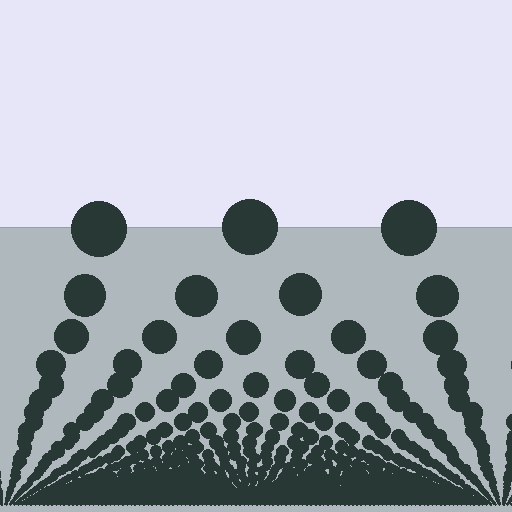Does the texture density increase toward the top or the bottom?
Density increases toward the bottom.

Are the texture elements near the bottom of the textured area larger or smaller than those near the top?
Smaller. The gradient is inverted — elements near the bottom are smaller and denser.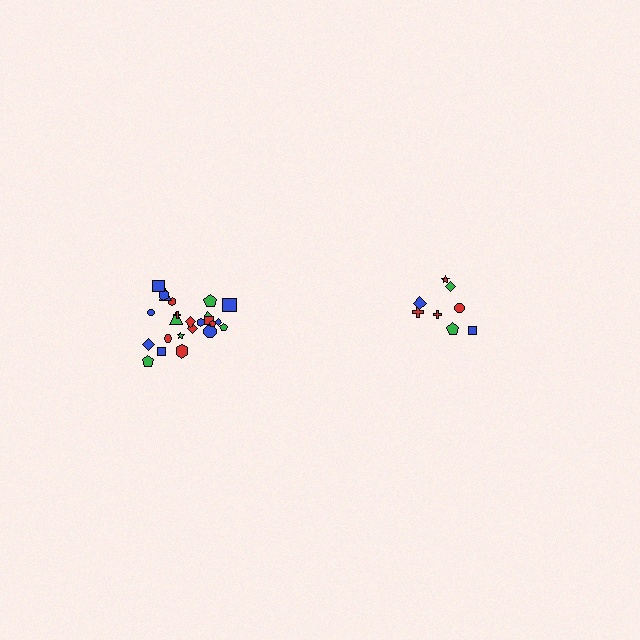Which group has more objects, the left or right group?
The left group.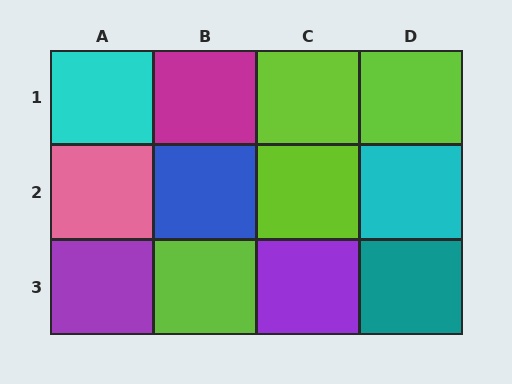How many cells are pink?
1 cell is pink.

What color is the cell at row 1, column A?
Cyan.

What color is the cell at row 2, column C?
Lime.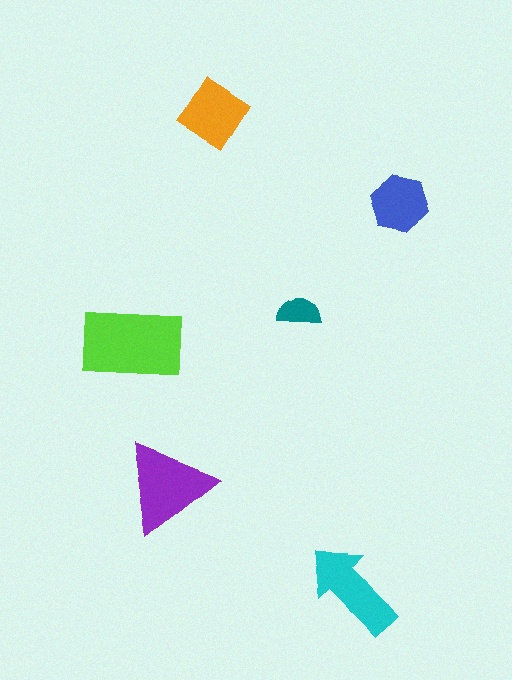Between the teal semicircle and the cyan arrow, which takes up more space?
The cyan arrow.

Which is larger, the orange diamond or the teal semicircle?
The orange diamond.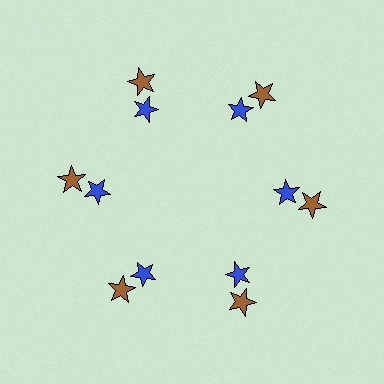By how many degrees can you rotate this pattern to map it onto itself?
The pattern maps onto itself every 60 degrees of rotation.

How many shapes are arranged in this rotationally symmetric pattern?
There are 12 shapes, arranged in 6 groups of 2.